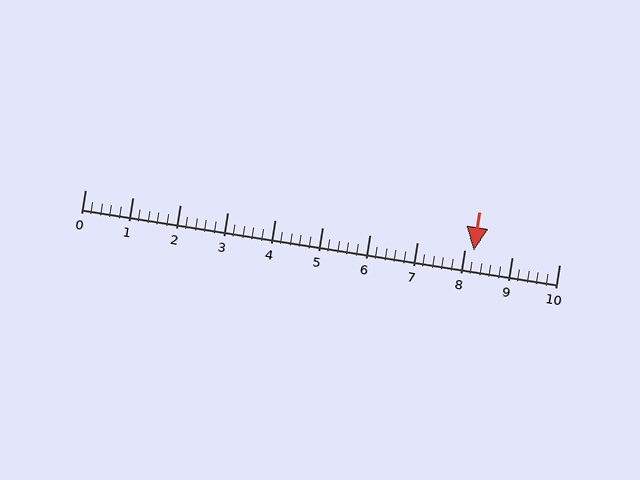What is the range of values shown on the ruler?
The ruler shows values from 0 to 10.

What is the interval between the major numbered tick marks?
The major tick marks are spaced 1 units apart.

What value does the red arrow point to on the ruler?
The red arrow points to approximately 8.2.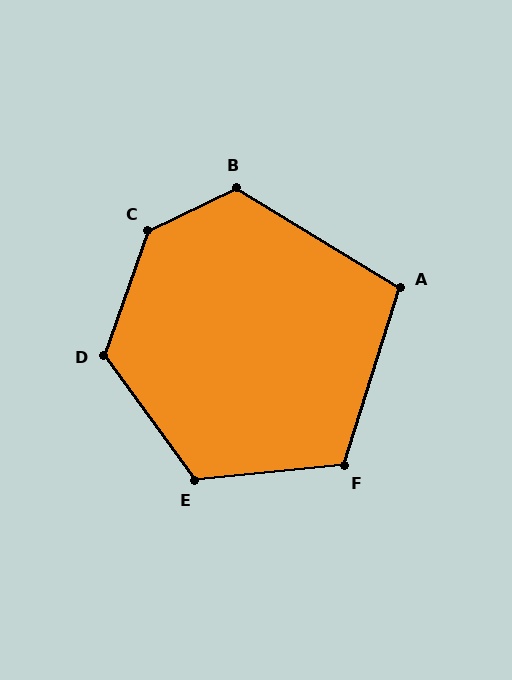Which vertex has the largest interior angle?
C, at approximately 136 degrees.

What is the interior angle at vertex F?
Approximately 113 degrees (obtuse).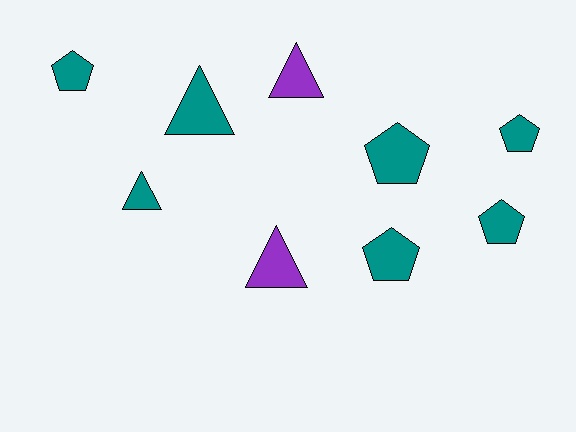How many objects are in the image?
There are 9 objects.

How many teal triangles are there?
There are 2 teal triangles.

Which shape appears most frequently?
Pentagon, with 5 objects.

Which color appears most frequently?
Teal, with 7 objects.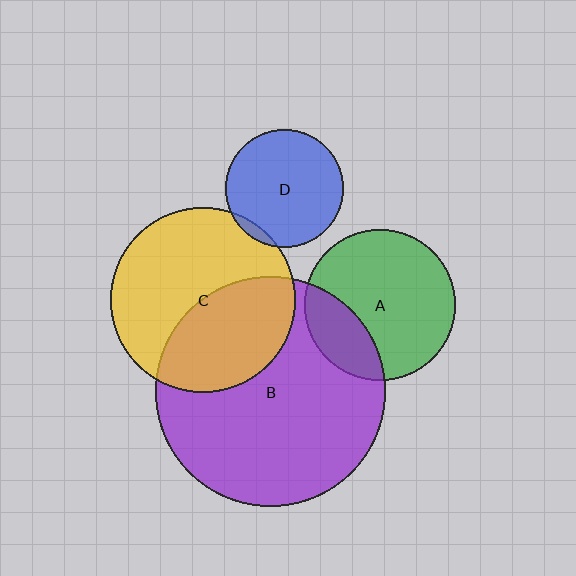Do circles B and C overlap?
Yes.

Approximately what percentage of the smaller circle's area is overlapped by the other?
Approximately 40%.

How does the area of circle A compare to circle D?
Approximately 1.6 times.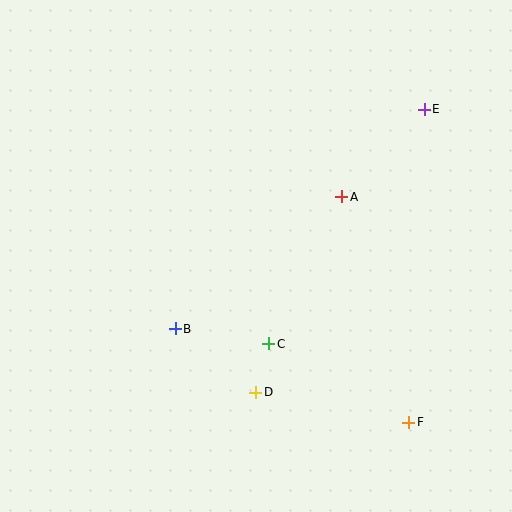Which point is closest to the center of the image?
Point C at (269, 344) is closest to the center.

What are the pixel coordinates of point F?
Point F is at (409, 422).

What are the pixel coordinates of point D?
Point D is at (256, 392).